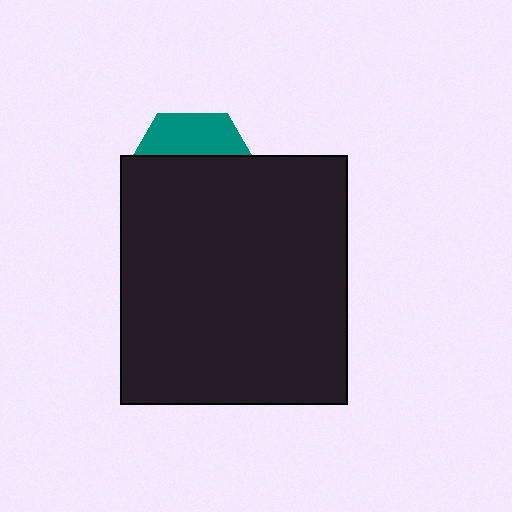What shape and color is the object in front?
The object in front is a black rectangle.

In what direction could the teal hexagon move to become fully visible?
The teal hexagon could move up. That would shift it out from behind the black rectangle entirely.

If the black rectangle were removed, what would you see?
You would see the complete teal hexagon.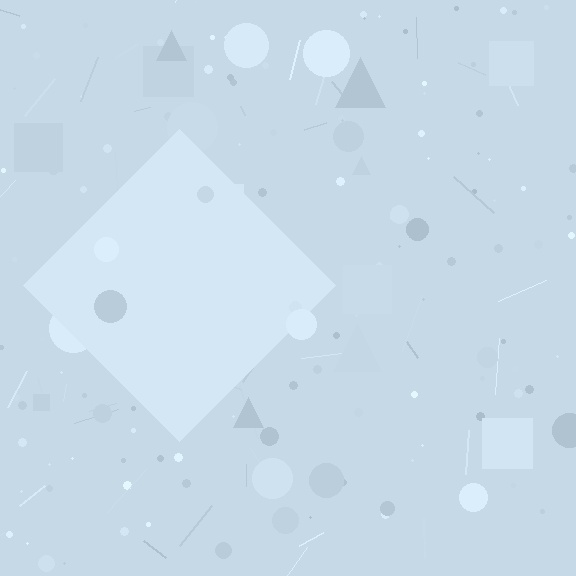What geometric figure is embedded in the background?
A diamond is embedded in the background.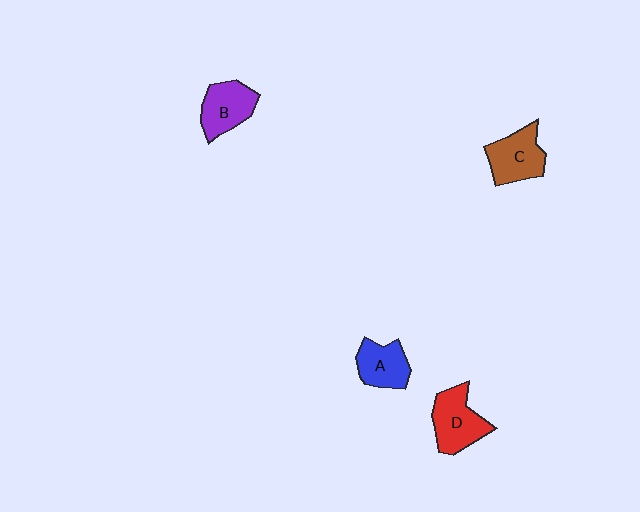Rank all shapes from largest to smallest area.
From largest to smallest: D (red), C (brown), B (purple), A (blue).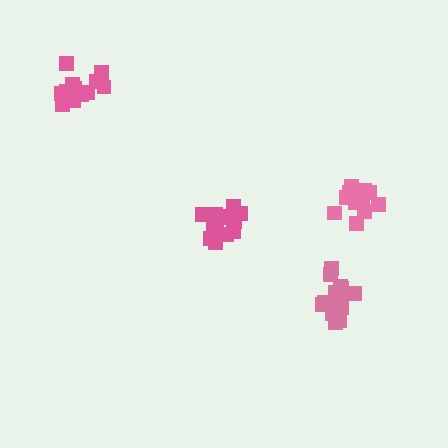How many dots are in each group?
Group 1: 14 dots, Group 2: 15 dots, Group 3: 12 dots, Group 4: 15 dots (56 total).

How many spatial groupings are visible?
There are 4 spatial groupings.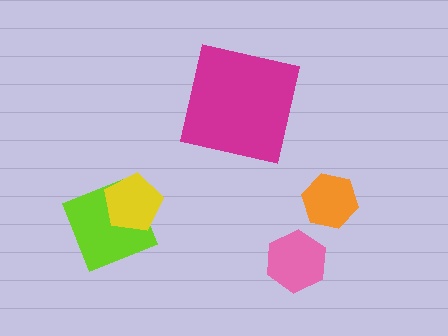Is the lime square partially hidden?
Yes, it is partially covered by another shape.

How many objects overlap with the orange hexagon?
0 objects overlap with the orange hexagon.